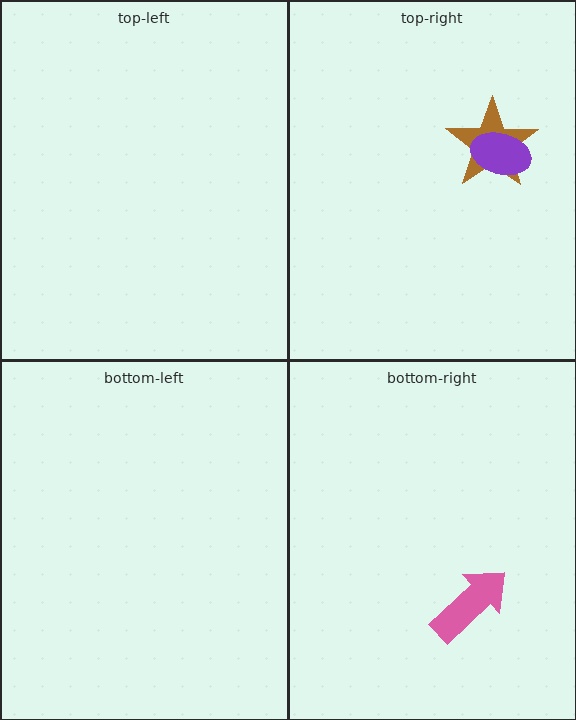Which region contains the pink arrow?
The bottom-right region.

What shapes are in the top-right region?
The brown star, the purple ellipse.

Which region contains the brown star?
The top-right region.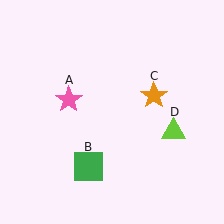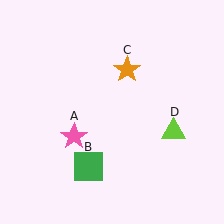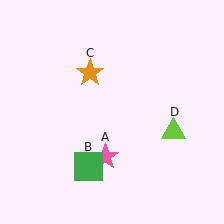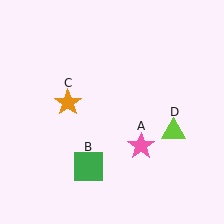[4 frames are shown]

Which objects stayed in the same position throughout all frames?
Green square (object B) and lime triangle (object D) remained stationary.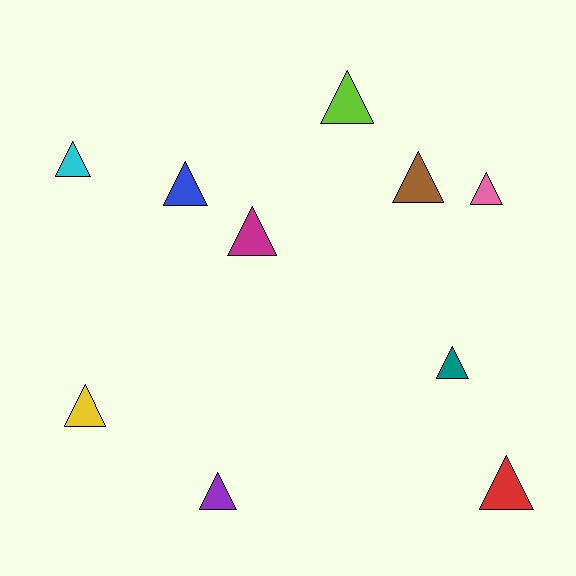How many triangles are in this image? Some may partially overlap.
There are 10 triangles.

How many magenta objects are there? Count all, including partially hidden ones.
There is 1 magenta object.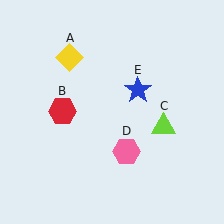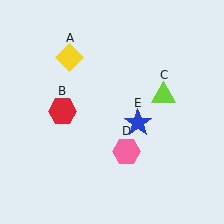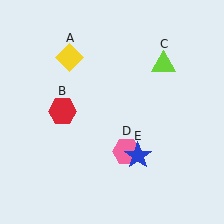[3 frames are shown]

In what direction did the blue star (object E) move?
The blue star (object E) moved down.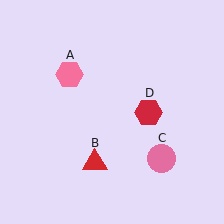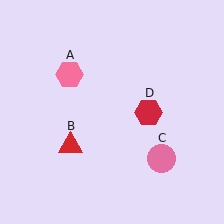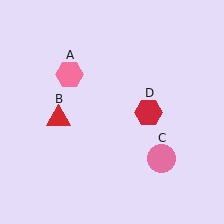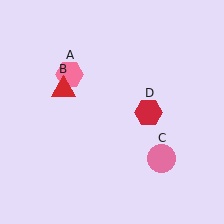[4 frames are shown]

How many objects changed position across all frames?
1 object changed position: red triangle (object B).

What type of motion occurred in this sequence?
The red triangle (object B) rotated clockwise around the center of the scene.